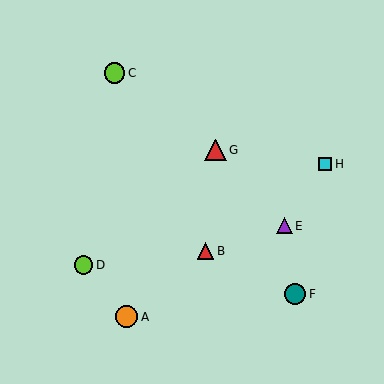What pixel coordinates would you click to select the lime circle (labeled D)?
Click at (84, 265) to select the lime circle D.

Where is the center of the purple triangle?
The center of the purple triangle is at (284, 226).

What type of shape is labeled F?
Shape F is a teal circle.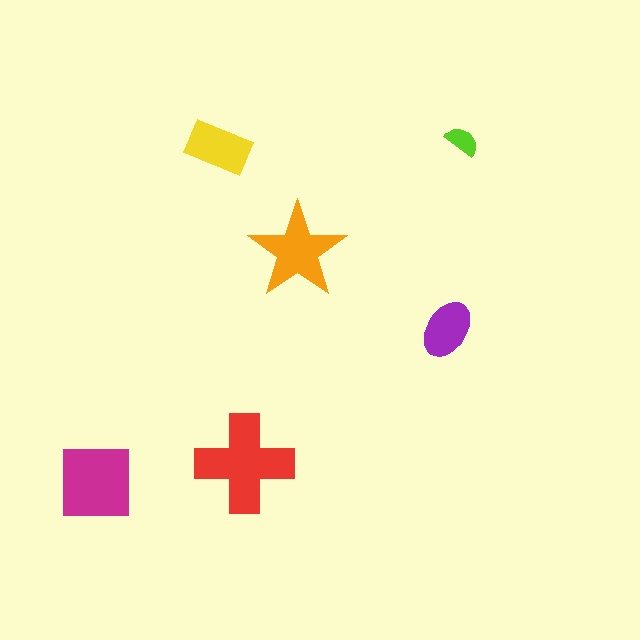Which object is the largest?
The red cross.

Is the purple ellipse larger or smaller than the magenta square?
Smaller.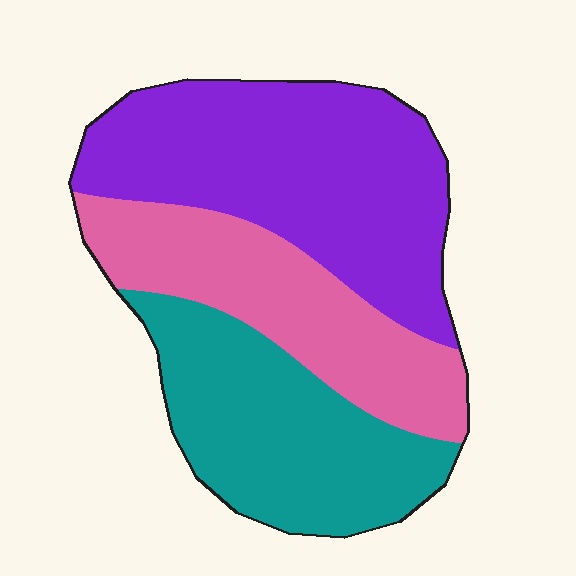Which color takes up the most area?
Purple, at roughly 40%.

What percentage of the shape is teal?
Teal covers roughly 30% of the shape.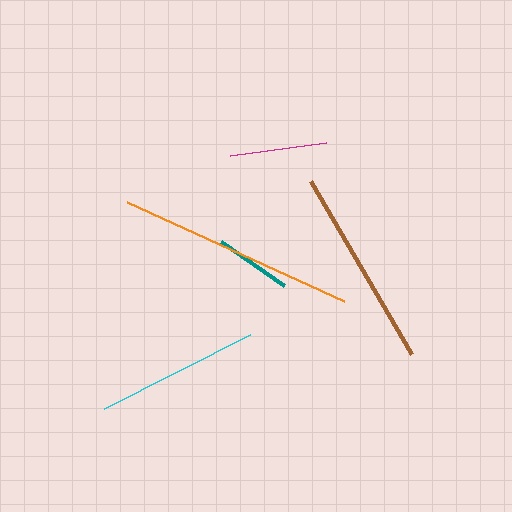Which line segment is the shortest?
The teal line is the shortest at approximately 77 pixels.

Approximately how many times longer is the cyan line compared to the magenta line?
The cyan line is approximately 1.7 times the length of the magenta line.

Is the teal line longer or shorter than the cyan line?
The cyan line is longer than the teal line.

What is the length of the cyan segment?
The cyan segment is approximately 164 pixels long.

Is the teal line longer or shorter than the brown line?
The brown line is longer than the teal line.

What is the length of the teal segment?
The teal segment is approximately 77 pixels long.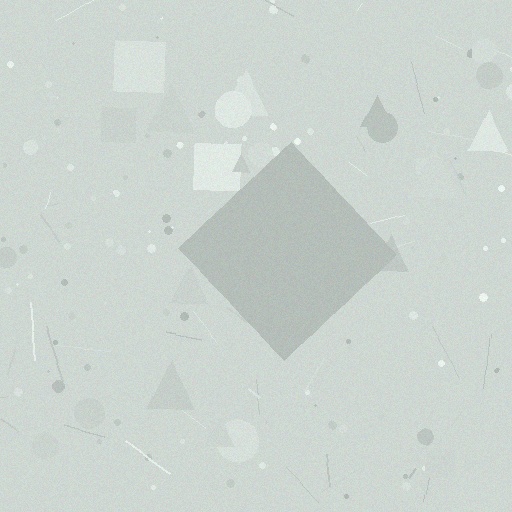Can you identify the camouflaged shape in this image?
The camouflaged shape is a diamond.